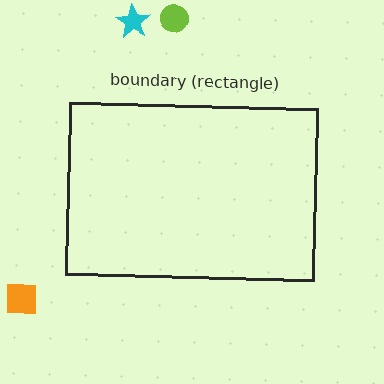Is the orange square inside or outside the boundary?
Outside.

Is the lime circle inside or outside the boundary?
Outside.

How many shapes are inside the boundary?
0 inside, 3 outside.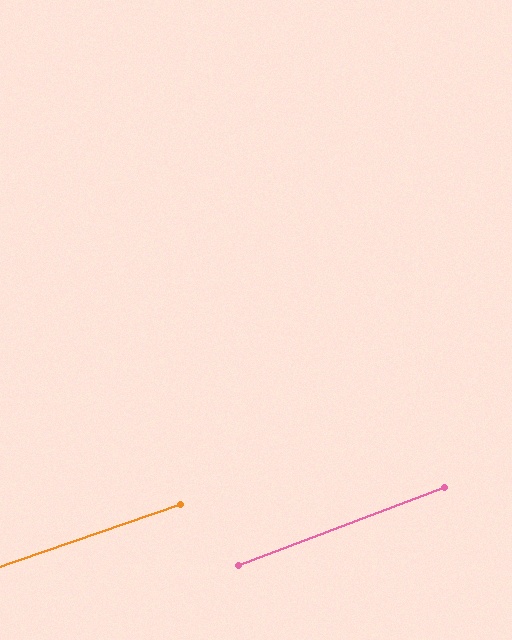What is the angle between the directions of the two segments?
Approximately 2 degrees.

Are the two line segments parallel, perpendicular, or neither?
Parallel — their directions differ by only 1.6°.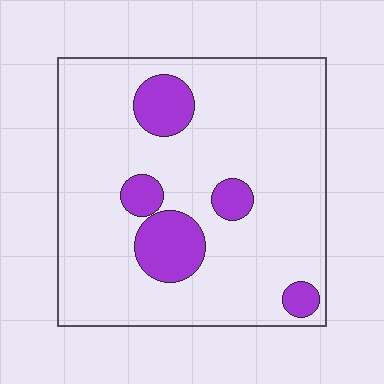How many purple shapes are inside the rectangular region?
5.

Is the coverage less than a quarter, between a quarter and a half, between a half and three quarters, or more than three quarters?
Less than a quarter.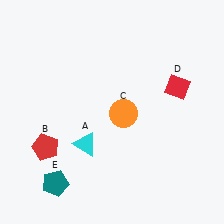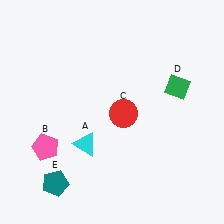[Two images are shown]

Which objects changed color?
B changed from red to pink. C changed from orange to red. D changed from red to green.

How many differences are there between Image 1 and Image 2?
There are 3 differences between the two images.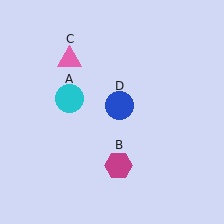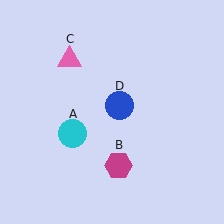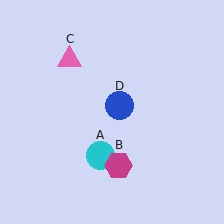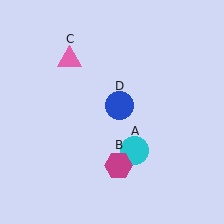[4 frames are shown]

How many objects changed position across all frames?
1 object changed position: cyan circle (object A).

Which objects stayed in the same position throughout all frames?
Magenta hexagon (object B) and pink triangle (object C) and blue circle (object D) remained stationary.